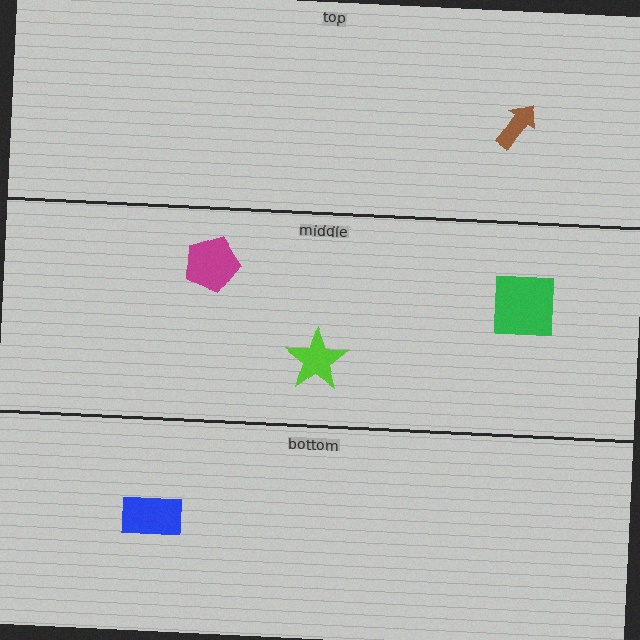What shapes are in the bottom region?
The blue rectangle.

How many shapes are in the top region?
1.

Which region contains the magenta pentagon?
The middle region.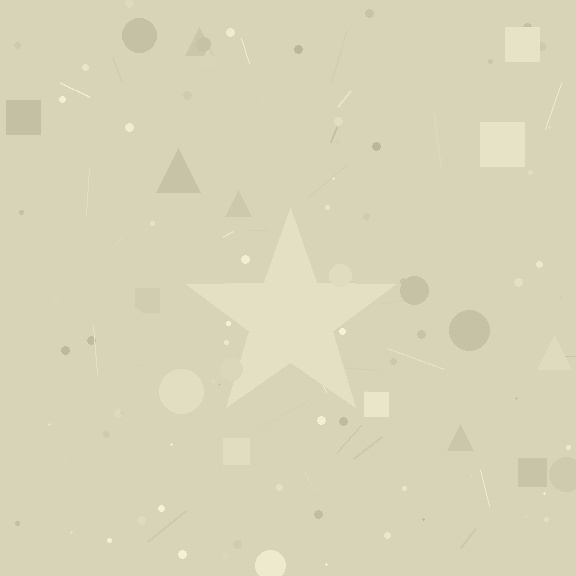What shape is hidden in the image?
A star is hidden in the image.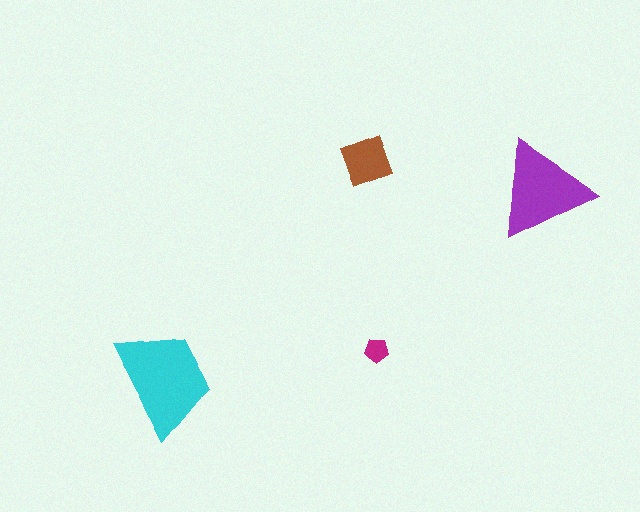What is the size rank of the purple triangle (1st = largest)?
2nd.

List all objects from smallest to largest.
The magenta pentagon, the brown square, the purple triangle, the cyan trapezoid.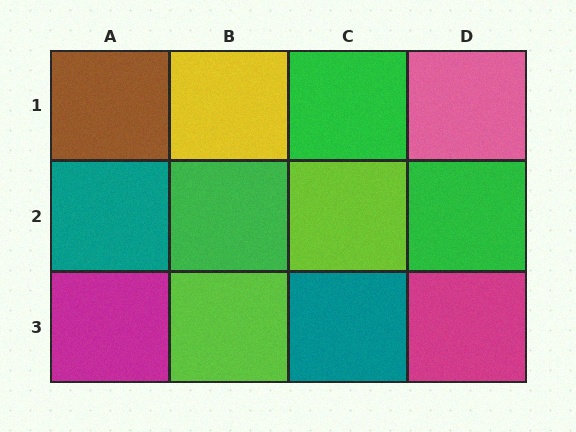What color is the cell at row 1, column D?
Pink.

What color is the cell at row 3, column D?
Magenta.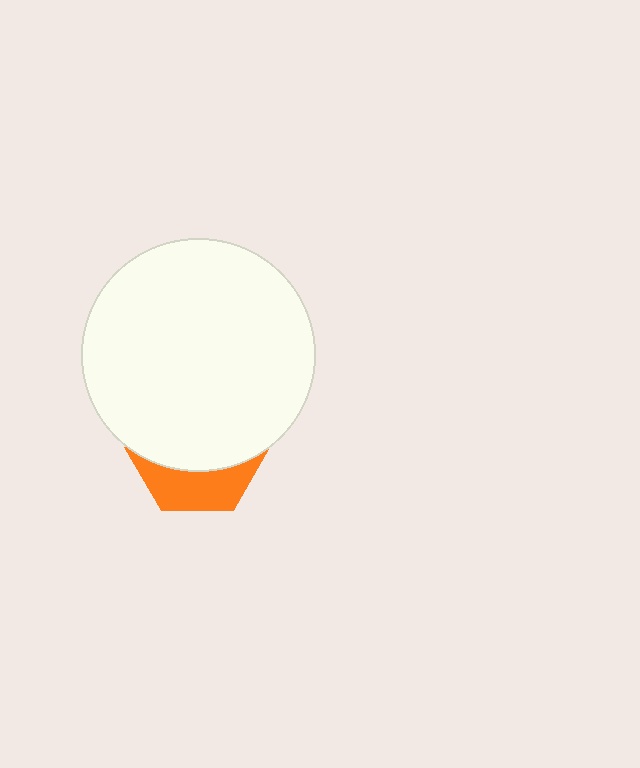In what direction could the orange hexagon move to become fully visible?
The orange hexagon could move down. That would shift it out from behind the white circle entirely.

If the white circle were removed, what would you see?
You would see the complete orange hexagon.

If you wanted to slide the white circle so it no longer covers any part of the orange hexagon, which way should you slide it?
Slide it up — that is the most direct way to separate the two shapes.